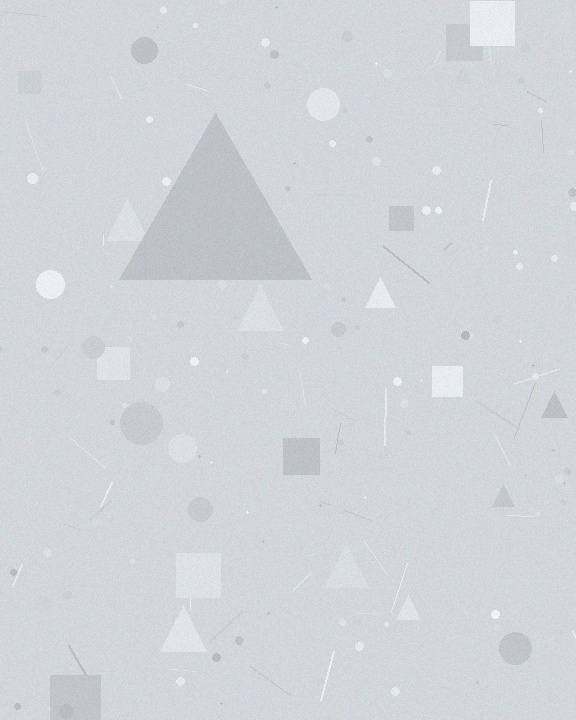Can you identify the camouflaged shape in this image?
The camouflaged shape is a triangle.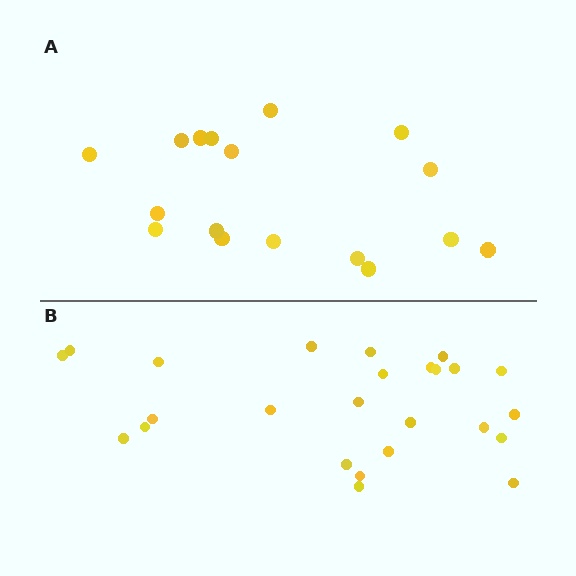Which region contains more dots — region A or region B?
Region B (the bottom region) has more dots.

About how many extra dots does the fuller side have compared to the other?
Region B has roughly 8 or so more dots than region A.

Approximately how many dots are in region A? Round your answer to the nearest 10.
About 20 dots. (The exact count is 17, which rounds to 20.)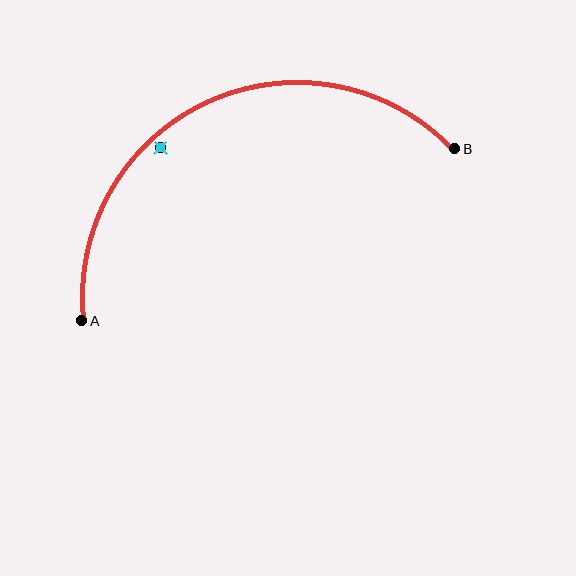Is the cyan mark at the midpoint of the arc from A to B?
No — the cyan mark does not lie on the arc at all. It sits slightly inside the curve.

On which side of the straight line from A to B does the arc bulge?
The arc bulges above the straight line connecting A and B.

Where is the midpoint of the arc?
The arc midpoint is the point on the curve farthest from the straight line joining A and B. It sits above that line.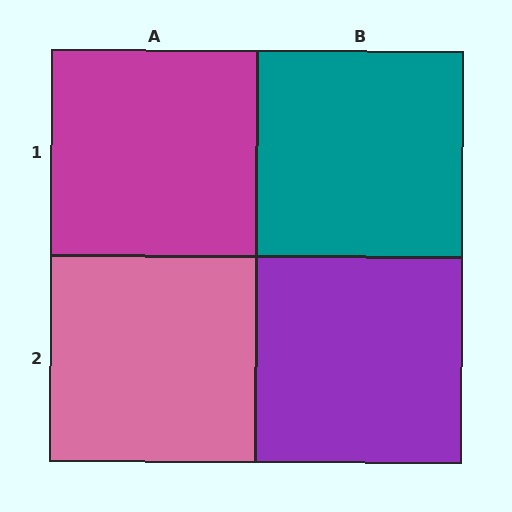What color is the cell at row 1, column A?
Magenta.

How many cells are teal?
1 cell is teal.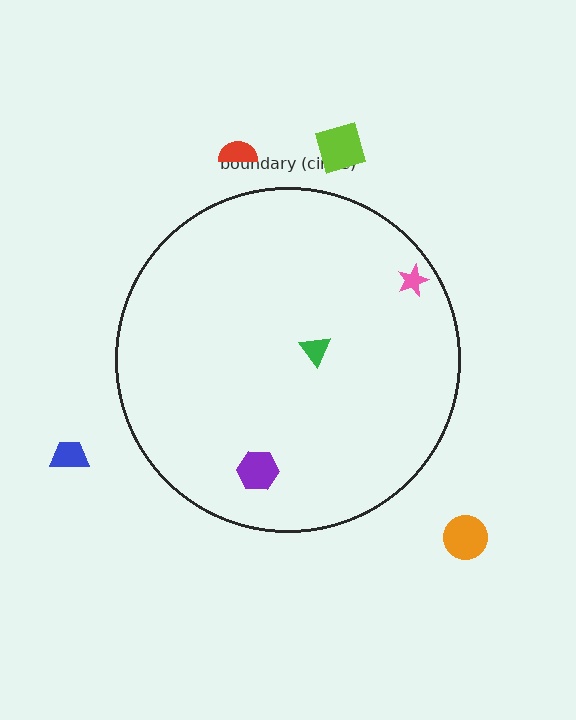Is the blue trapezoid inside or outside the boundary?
Outside.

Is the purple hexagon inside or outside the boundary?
Inside.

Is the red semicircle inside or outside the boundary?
Outside.